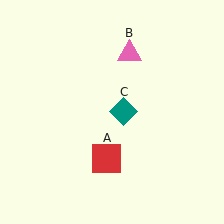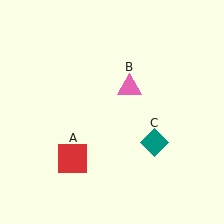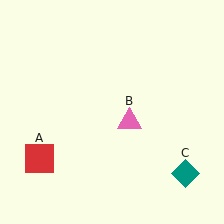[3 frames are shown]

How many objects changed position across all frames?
3 objects changed position: red square (object A), pink triangle (object B), teal diamond (object C).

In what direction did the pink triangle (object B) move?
The pink triangle (object B) moved down.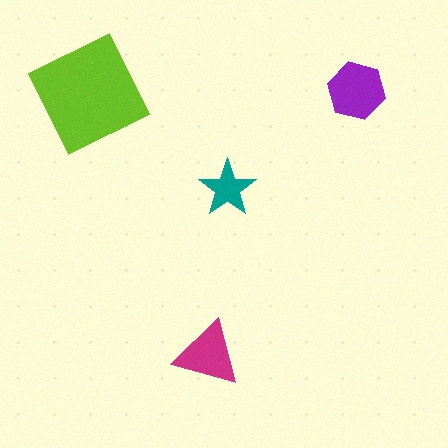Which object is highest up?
The purple hexagon is topmost.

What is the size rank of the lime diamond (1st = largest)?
1st.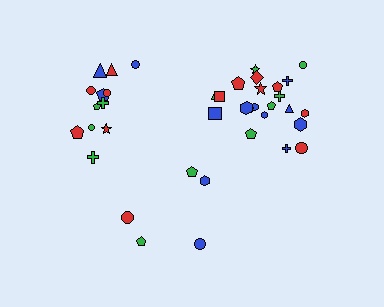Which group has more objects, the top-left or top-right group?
The top-right group.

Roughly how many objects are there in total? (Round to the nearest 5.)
Roughly 40 objects in total.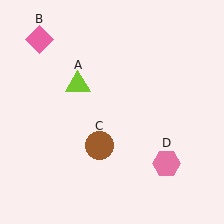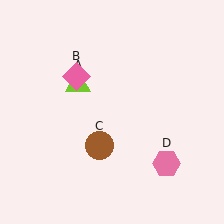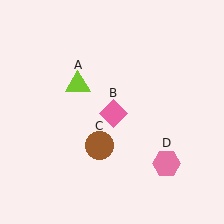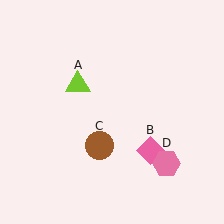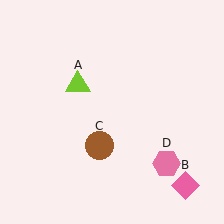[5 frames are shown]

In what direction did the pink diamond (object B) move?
The pink diamond (object B) moved down and to the right.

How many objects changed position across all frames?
1 object changed position: pink diamond (object B).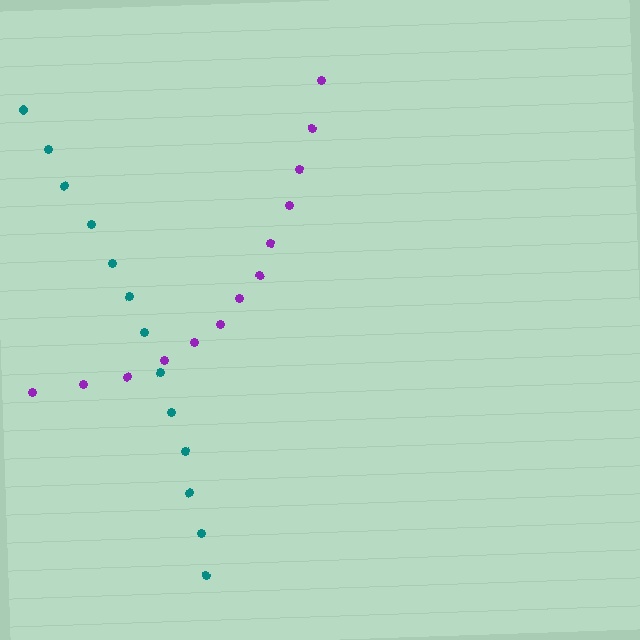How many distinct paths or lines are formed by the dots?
There are 2 distinct paths.